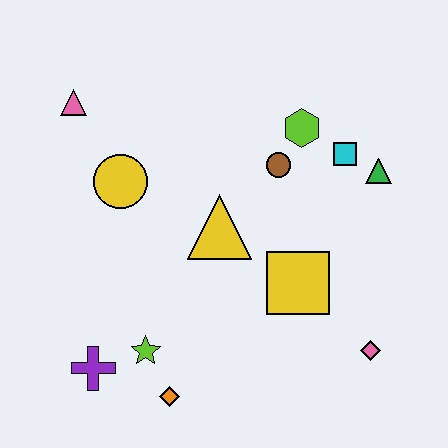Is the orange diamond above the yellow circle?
No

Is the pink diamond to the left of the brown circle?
No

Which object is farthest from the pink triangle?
The pink diamond is farthest from the pink triangle.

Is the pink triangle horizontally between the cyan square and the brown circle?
No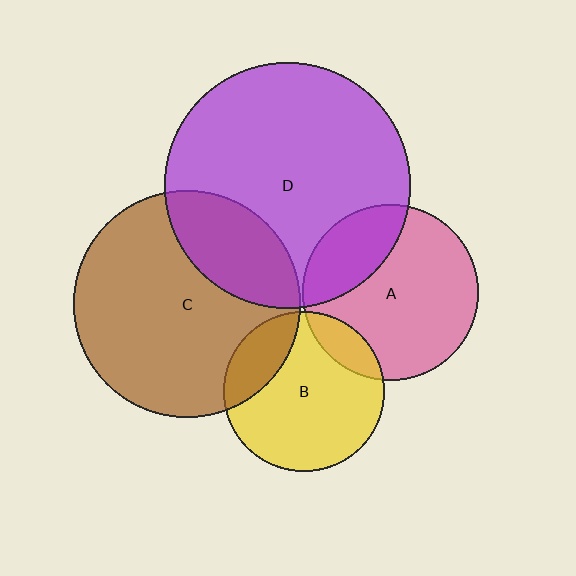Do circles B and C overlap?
Yes.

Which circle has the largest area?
Circle D (purple).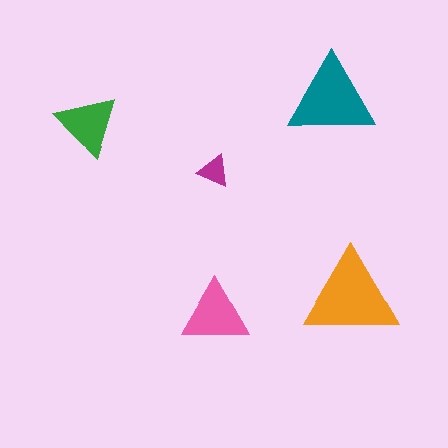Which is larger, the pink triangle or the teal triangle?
The teal one.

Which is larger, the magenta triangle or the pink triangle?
The pink one.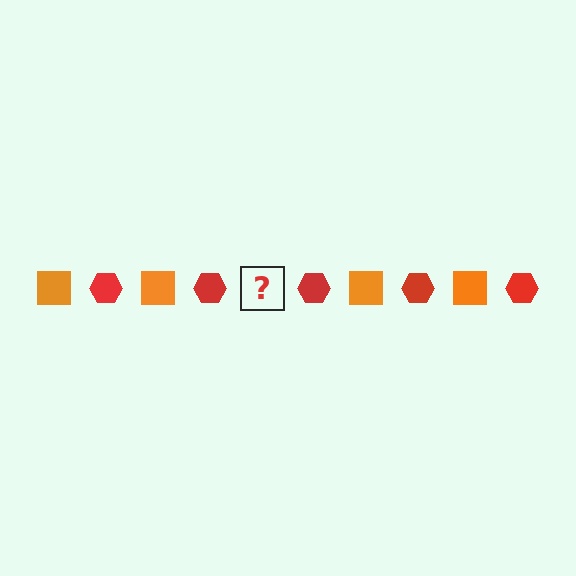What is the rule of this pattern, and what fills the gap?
The rule is that the pattern alternates between orange square and red hexagon. The gap should be filled with an orange square.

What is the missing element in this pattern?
The missing element is an orange square.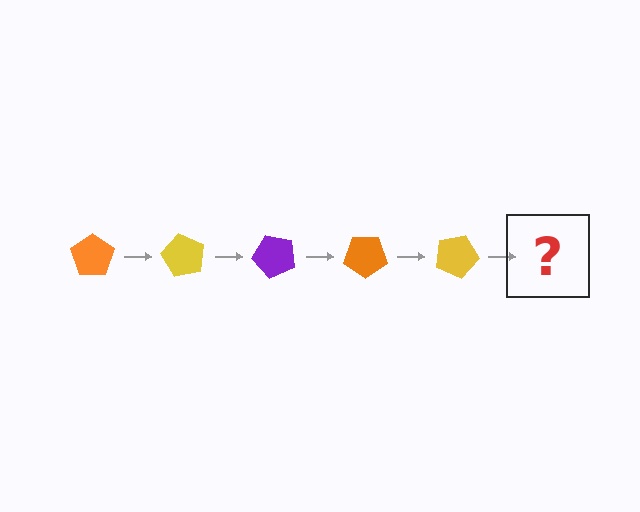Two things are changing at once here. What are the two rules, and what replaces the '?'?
The two rules are that it rotates 60 degrees each step and the color cycles through orange, yellow, and purple. The '?' should be a purple pentagon, rotated 300 degrees from the start.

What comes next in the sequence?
The next element should be a purple pentagon, rotated 300 degrees from the start.